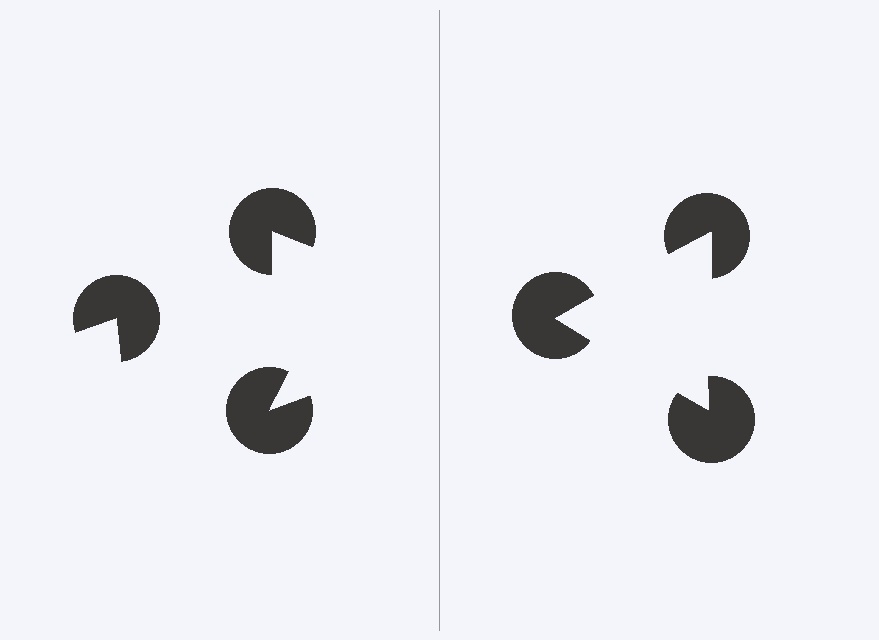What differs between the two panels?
The pac-man discs are positioned identically on both sides; only the wedge orientations differ. On the right they align to a triangle; on the left they are misaligned.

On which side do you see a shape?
An illusory triangle appears on the right side. On the left side the wedge cuts are rotated, so no coherent shape forms.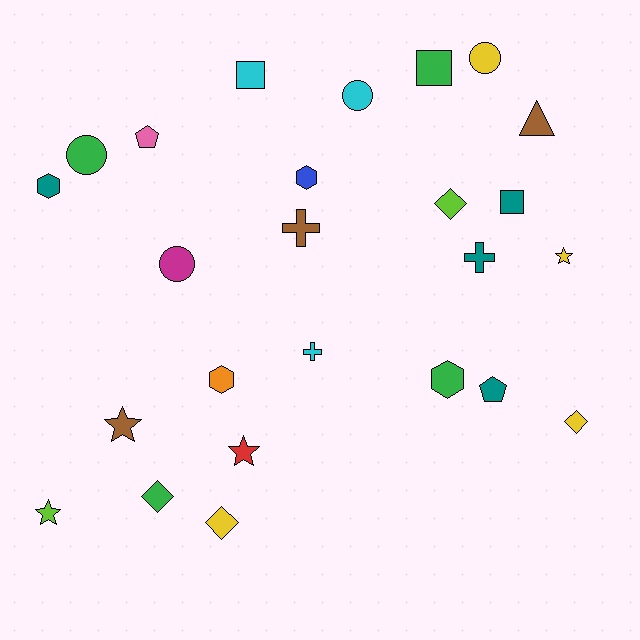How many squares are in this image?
There are 3 squares.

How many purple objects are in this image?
There are no purple objects.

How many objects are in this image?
There are 25 objects.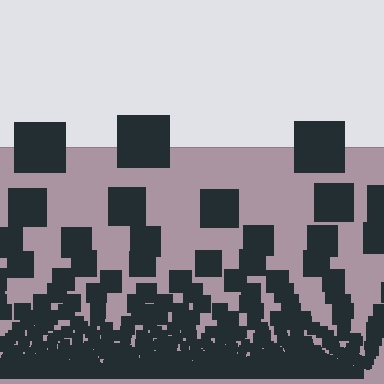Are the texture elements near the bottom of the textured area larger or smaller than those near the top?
Smaller. The gradient is inverted — elements near the bottom are smaller and denser.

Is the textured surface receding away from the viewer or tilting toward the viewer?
The surface appears to tilt toward the viewer. Texture elements get larger and sparser toward the top.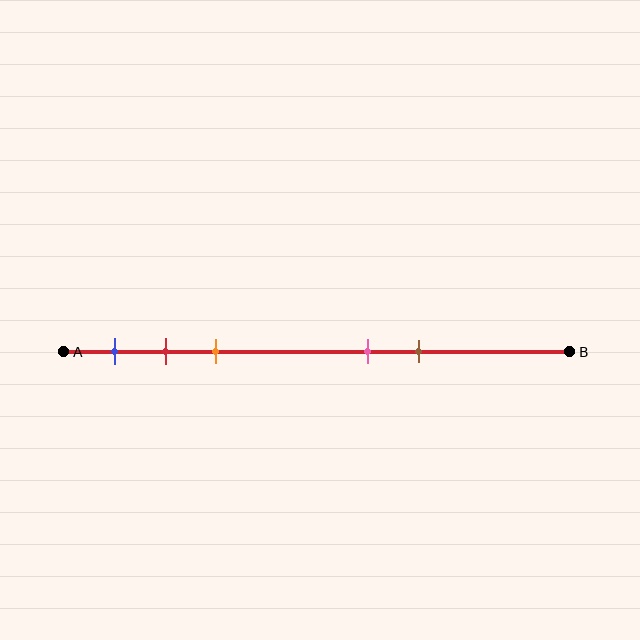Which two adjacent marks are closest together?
The red and orange marks are the closest adjacent pair.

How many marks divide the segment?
There are 5 marks dividing the segment.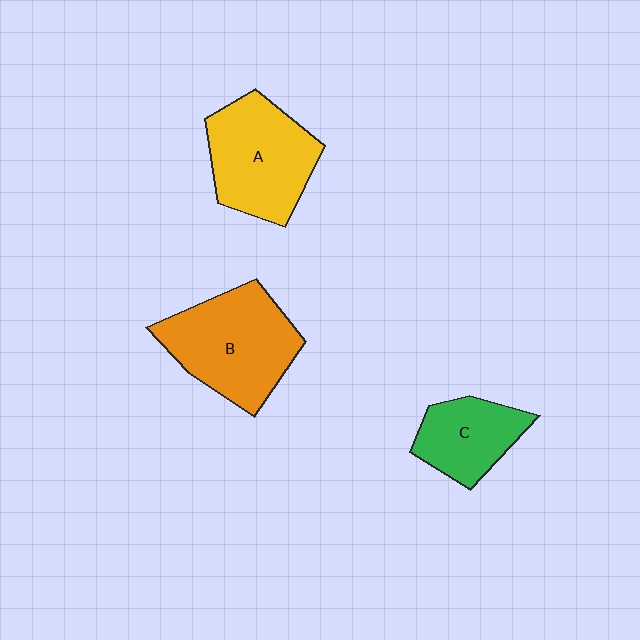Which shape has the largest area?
Shape B (orange).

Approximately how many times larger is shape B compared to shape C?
Approximately 1.7 times.